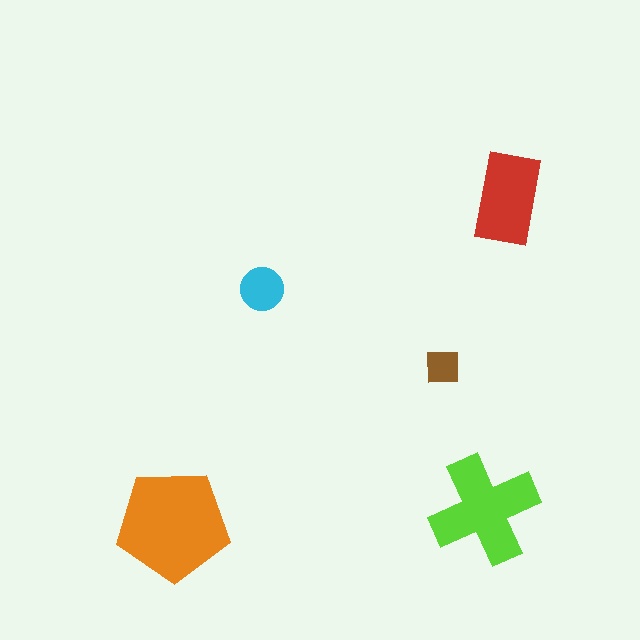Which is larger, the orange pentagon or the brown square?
The orange pentagon.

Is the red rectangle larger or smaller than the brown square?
Larger.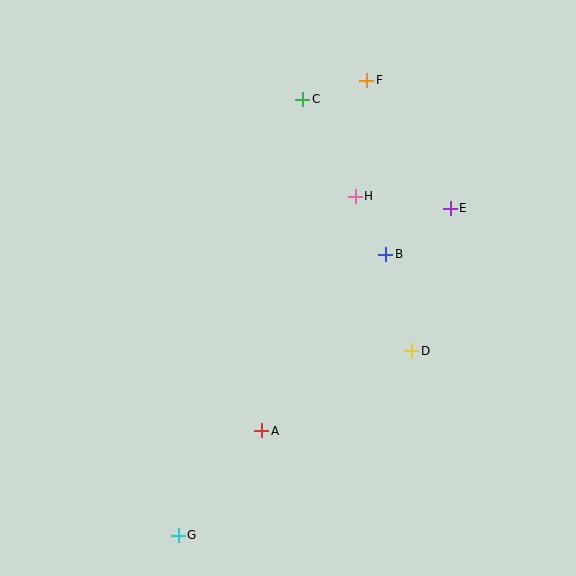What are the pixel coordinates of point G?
Point G is at (178, 535).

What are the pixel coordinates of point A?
Point A is at (262, 431).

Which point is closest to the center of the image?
Point B at (386, 254) is closest to the center.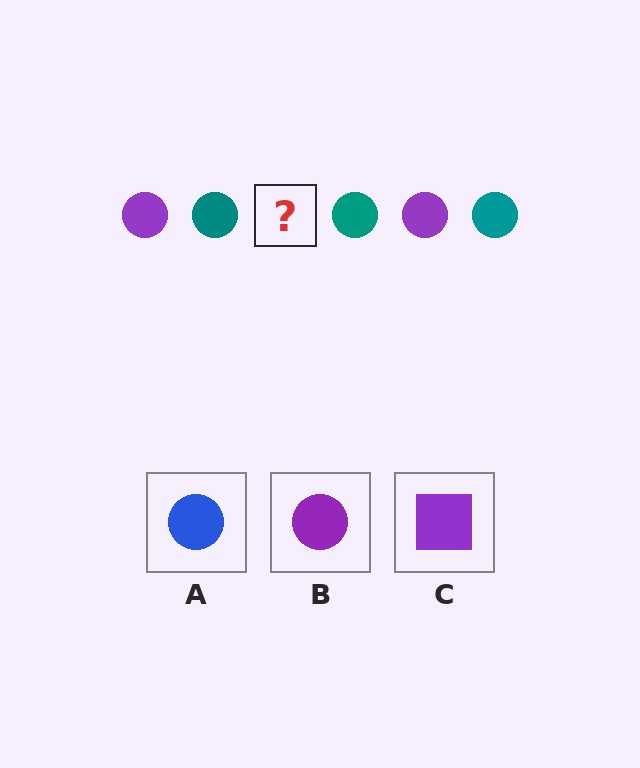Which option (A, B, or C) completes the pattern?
B.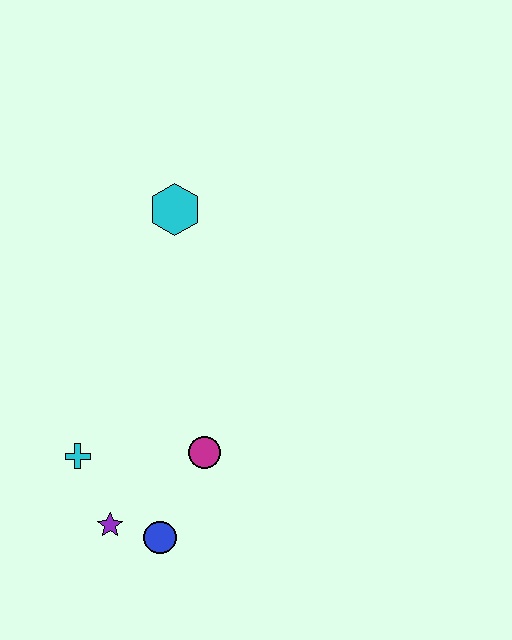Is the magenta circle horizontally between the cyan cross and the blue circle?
No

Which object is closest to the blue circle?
The purple star is closest to the blue circle.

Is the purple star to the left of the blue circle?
Yes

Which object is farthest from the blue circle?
The cyan hexagon is farthest from the blue circle.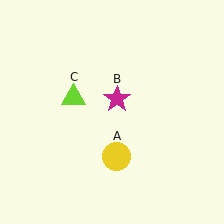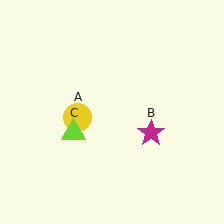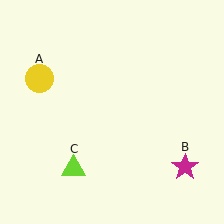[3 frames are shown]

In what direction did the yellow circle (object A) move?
The yellow circle (object A) moved up and to the left.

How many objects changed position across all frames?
3 objects changed position: yellow circle (object A), magenta star (object B), lime triangle (object C).